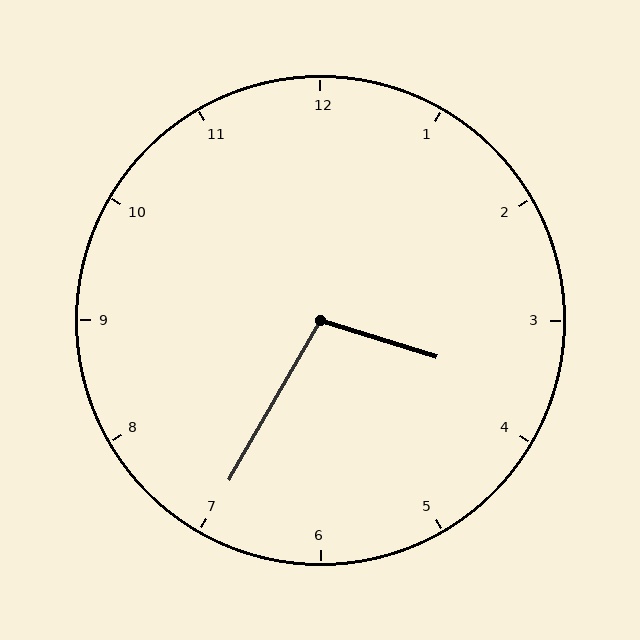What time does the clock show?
3:35.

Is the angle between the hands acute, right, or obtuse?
It is obtuse.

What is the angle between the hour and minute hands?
Approximately 102 degrees.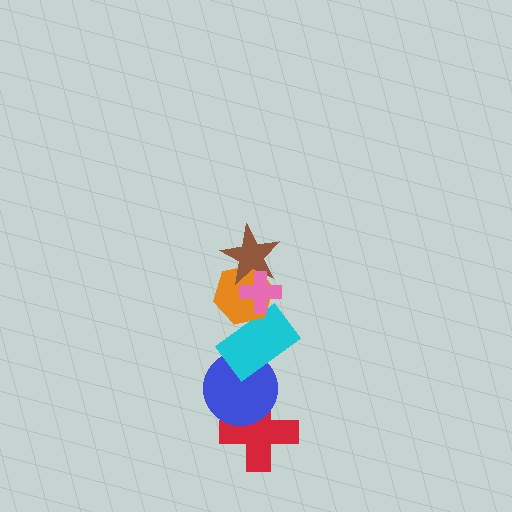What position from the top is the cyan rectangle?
The cyan rectangle is 4th from the top.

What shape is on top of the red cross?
The blue circle is on top of the red cross.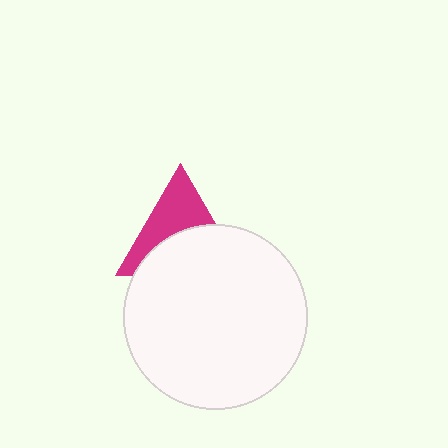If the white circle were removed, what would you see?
You would see the complete magenta triangle.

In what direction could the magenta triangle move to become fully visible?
The magenta triangle could move up. That would shift it out from behind the white circle entirely.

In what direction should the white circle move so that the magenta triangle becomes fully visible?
The white circle should move down. That is the shortest direction to clear the overlap and leave the magenta triangle fully visible.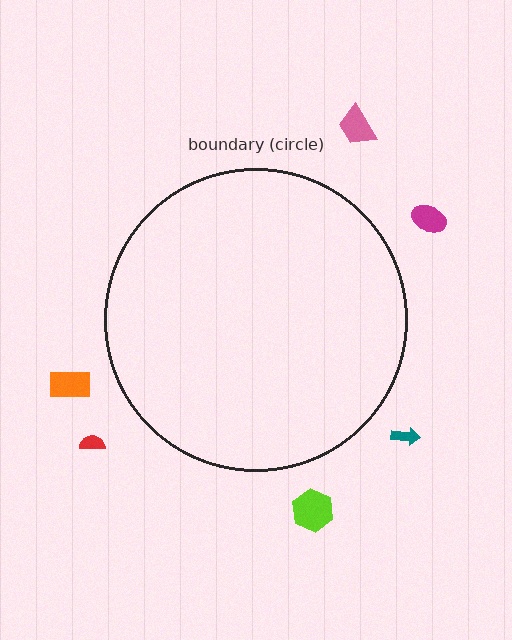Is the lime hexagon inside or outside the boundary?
Outside.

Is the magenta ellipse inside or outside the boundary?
Outside.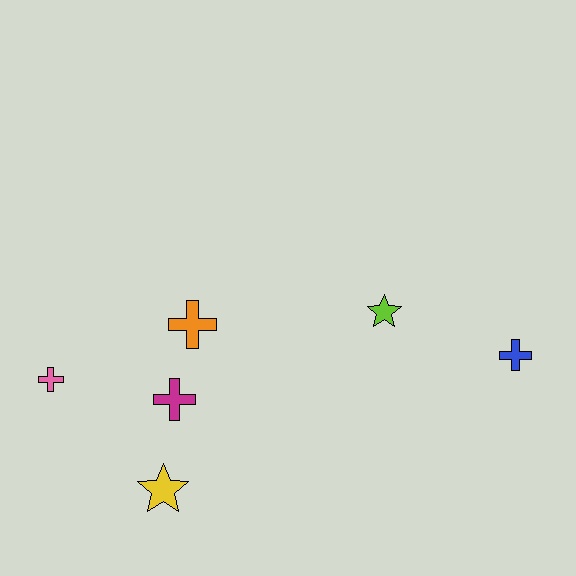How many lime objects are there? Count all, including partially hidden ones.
There is 1 lime object.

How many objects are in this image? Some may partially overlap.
There are 6 objects.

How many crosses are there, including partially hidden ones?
There are 4 crosses.